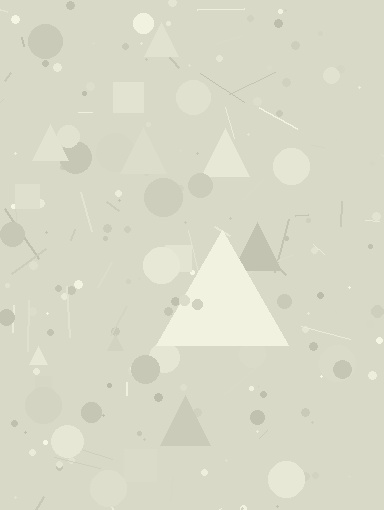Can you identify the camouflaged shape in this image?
The camouflaged shape is a triangle.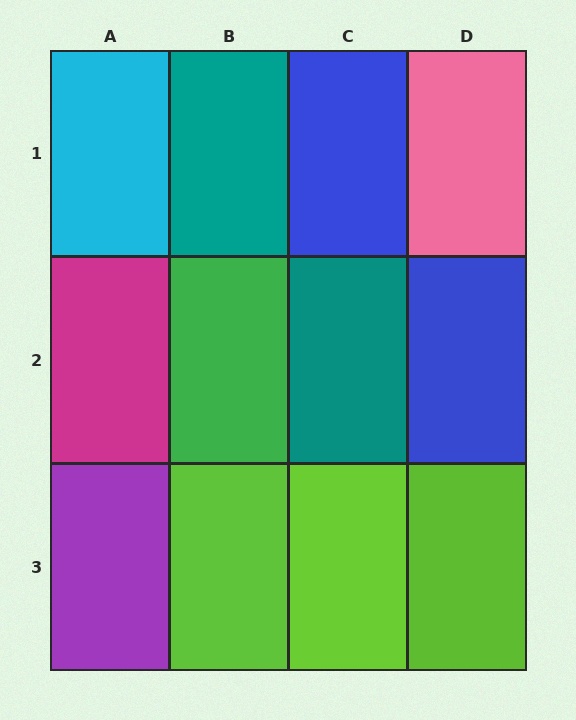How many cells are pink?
1 cell is pink.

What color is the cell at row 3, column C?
Lime.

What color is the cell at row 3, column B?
Lime.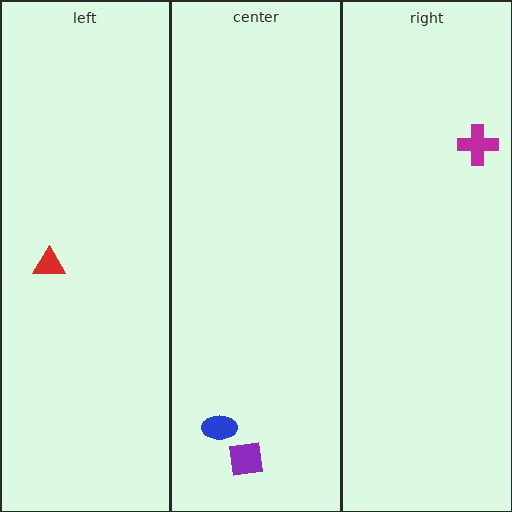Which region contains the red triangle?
The left region.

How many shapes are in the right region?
1.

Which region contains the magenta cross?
The right region.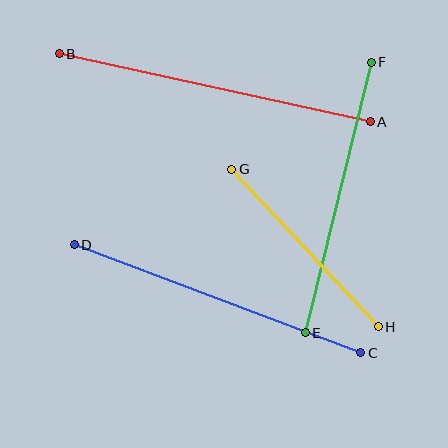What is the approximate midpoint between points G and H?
The midpoint is at approximately (305, 248) pixels.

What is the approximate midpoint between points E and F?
The midpoint is at approximately (338, 197) pixels.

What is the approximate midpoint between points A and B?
The midpoint is at approximately (215, 88) pixels.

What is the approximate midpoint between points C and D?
The midpoint is at approximately (218, 299) pixels.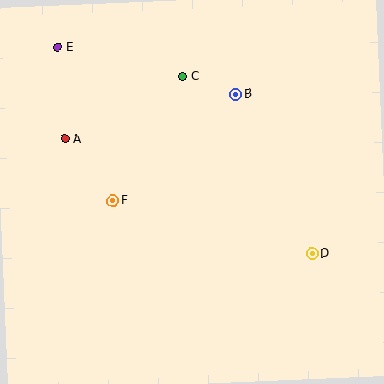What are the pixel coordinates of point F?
Point F is at (113, 200).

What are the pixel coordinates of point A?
Point A is at (65, 139).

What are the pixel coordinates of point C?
Point C is at (183, 77).